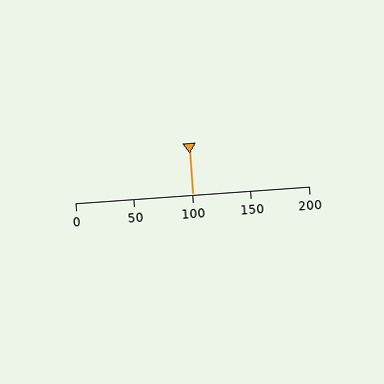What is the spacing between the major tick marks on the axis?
The major ticks are spaced 50 apart.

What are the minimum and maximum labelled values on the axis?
The axis runs from 0 to 200.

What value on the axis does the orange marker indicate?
The marker indicates approximately 100.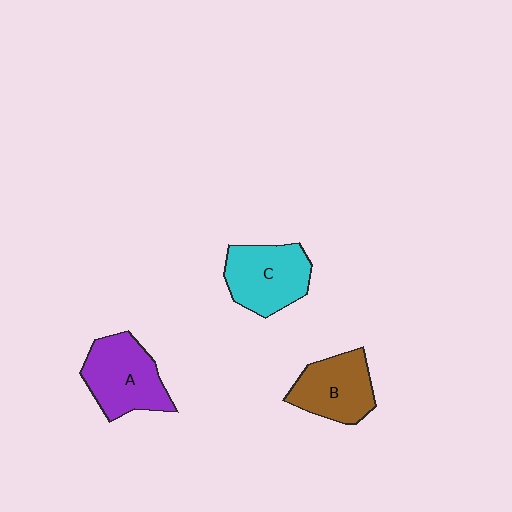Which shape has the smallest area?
Shape B (brown).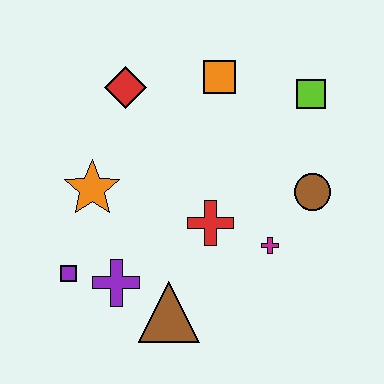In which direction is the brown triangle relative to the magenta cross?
The brown triangle is to the left of the magenta cross.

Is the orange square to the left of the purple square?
No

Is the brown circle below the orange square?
Yes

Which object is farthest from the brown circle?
The purple square is farthest from the brown circle.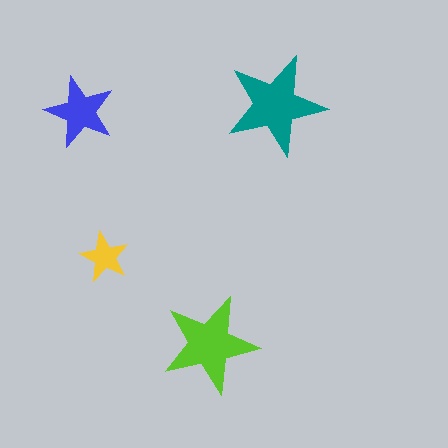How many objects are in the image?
There are 4 objects in the image.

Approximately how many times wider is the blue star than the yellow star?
About 1.5 times wider.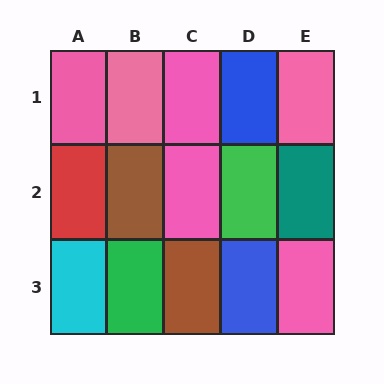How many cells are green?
2 cells are green.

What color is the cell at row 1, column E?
Pink.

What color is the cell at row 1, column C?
Pink.